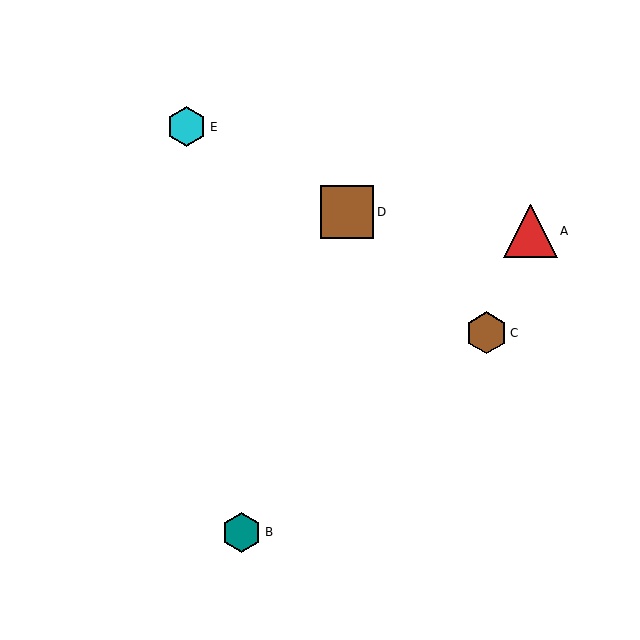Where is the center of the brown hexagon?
The center of the brown hexagon is at (487, 333).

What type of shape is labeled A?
Shape A is a red triangle.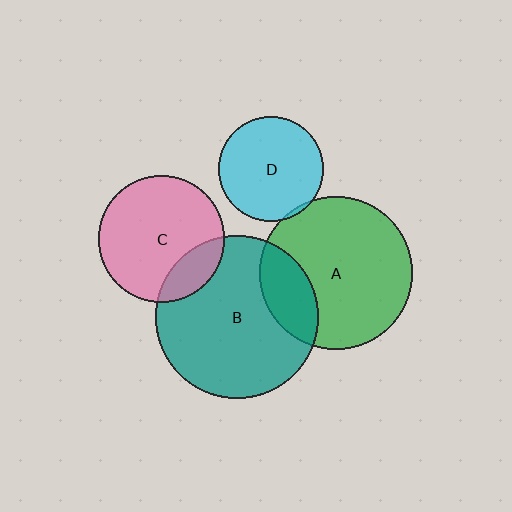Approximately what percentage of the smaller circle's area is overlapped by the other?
Approximately 5%.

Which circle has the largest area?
Circle B (teal).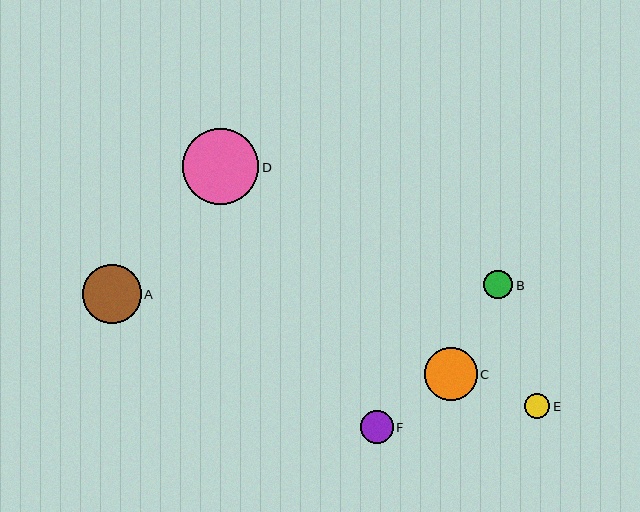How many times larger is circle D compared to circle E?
Circle D is approximately 3.0 times the size of circle E.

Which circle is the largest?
Circle D is the largest with a size of approximately 76 pixels.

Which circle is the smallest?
Circle E is the smallest with a size of approximately 25 pixels.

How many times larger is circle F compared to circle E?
Circle F is approximately 1.3 times the size of circle E.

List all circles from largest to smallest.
From largest to smallest: D, A, C, F, B, E.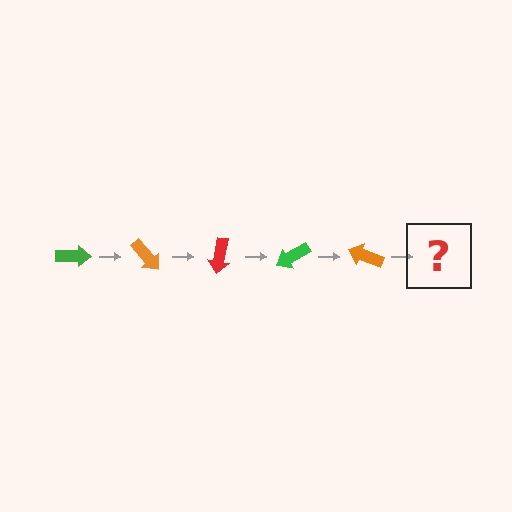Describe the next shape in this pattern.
It should be a red arrow, rotated 250 degrees from the start.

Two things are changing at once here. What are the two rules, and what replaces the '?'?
The two rules are that it rotates 50 degrees each step and the color cycles through green, orange, and red. The '?' should be a red arrow, rotated 250 degrees from the start.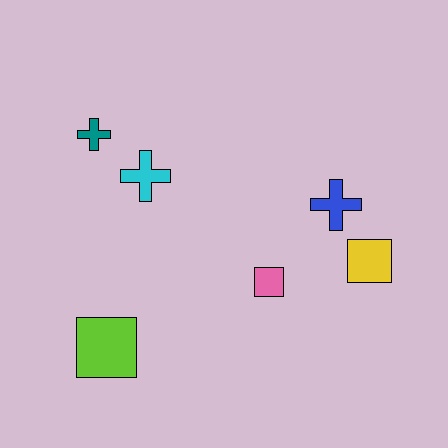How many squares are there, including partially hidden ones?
There are 3 squares.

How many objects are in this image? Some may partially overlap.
There are 6 objects.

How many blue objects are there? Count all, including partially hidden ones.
There is 1 blue object.